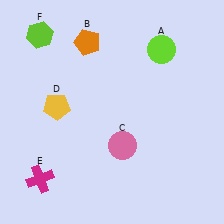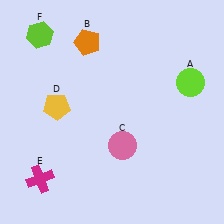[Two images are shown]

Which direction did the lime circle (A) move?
The lime circle (A) moved down.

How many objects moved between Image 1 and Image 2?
1 object moved between the two images.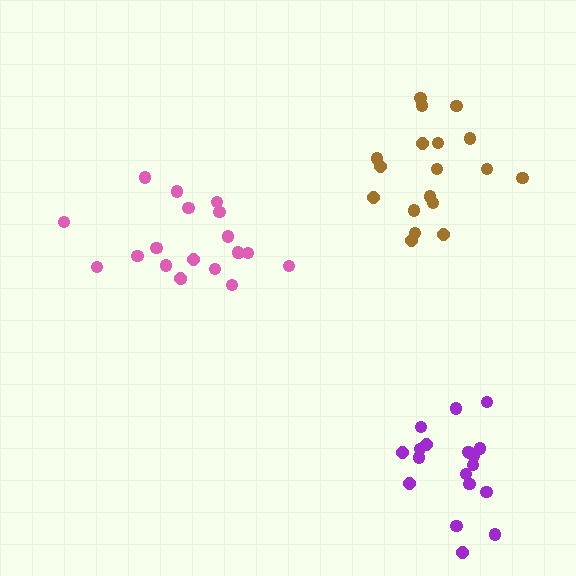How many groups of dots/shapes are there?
There are 3 groups.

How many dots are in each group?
Group 1: 19 dots, Group 2: 20 dots, Group 3: 18 dots (57 total).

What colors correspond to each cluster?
The clusters are colored: purple, pink, brown.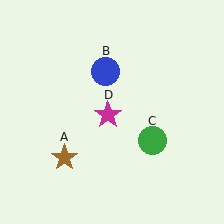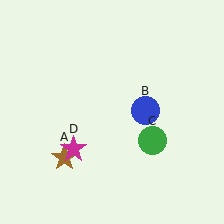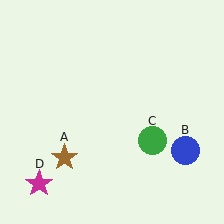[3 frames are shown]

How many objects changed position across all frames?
2 objects changed position: blue circle (object B), magenta star (object D).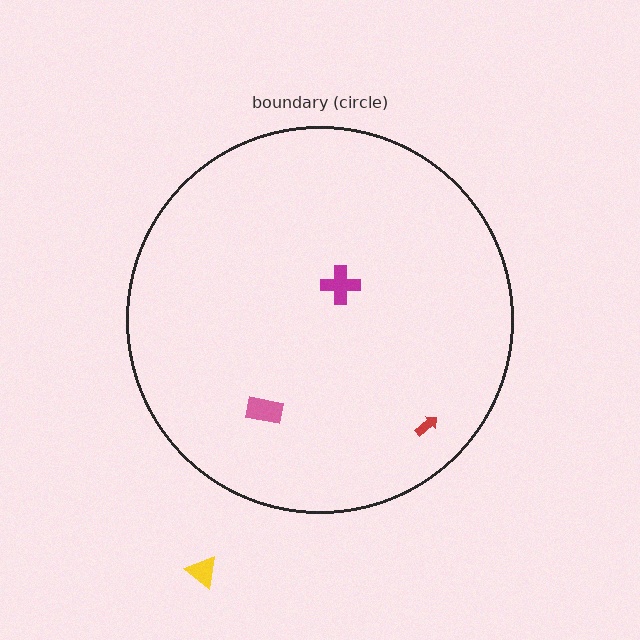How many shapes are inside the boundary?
3 inside, 1 outside.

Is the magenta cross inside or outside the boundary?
Inside.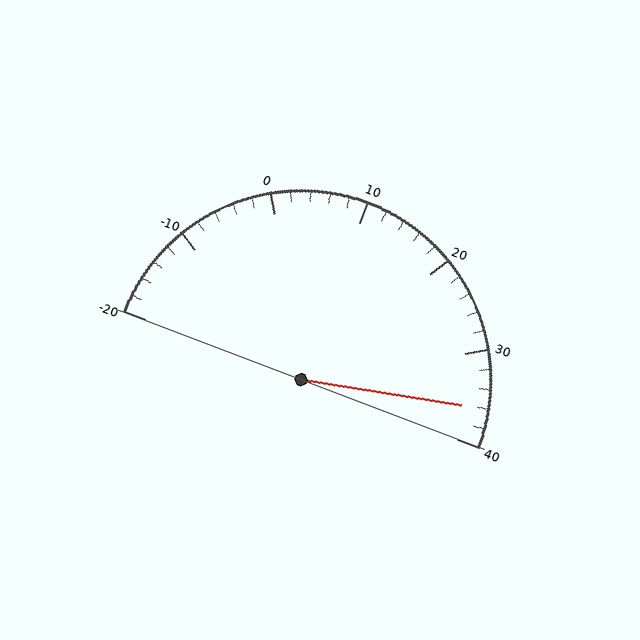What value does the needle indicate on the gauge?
The needle indicates approximately 36.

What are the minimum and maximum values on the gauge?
The gauge ranges from -20 to 40.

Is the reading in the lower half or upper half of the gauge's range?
The reading is in the upper half of the range (-20 to 40).